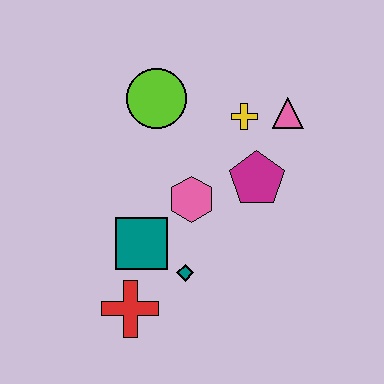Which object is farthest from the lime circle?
The red cross is farthest from the lime circle.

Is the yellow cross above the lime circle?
No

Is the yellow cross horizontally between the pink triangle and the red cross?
Yes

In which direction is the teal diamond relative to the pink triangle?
The teal diamond is below the pink triangle.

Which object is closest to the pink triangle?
The yellow cross is closest to the pink triangle.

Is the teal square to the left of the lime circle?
Yes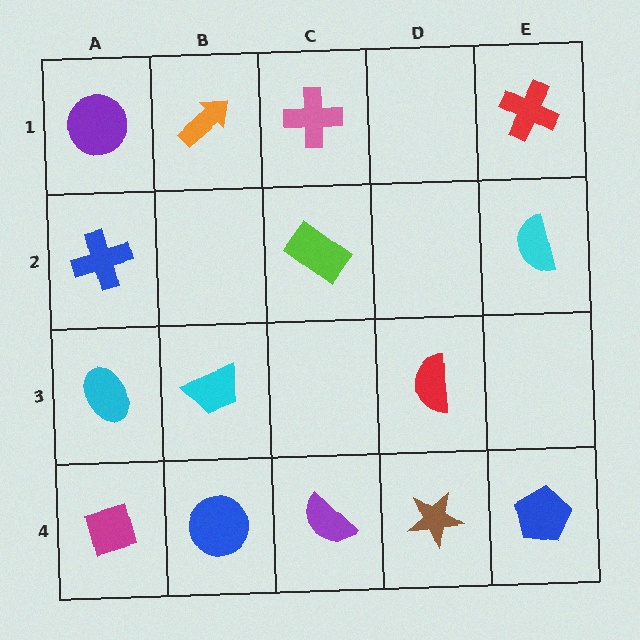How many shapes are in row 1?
4 shapes.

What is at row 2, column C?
A lime rectangle.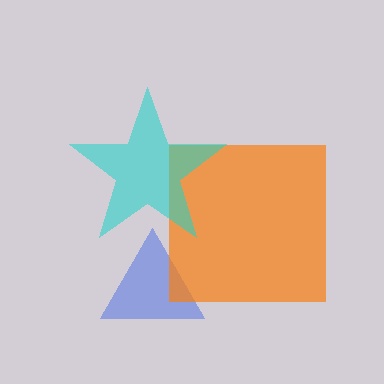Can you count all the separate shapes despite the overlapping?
Yes, there are 3 separate shapes.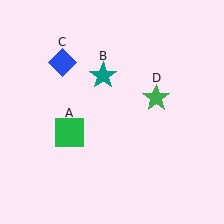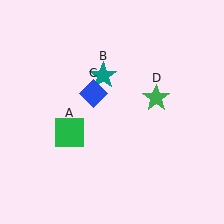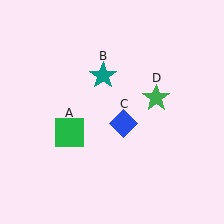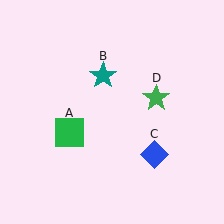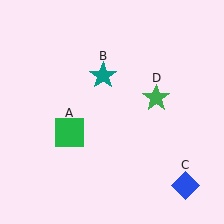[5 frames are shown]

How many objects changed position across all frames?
1 object changed position: blue diamond (object C).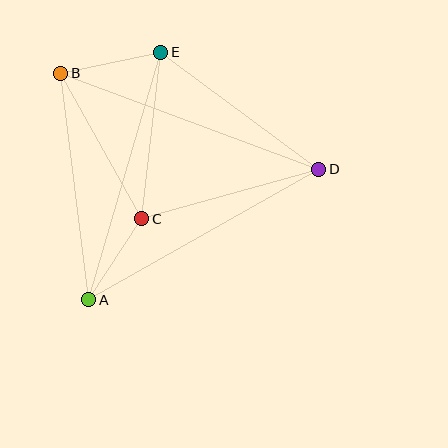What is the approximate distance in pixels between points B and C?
The distance between B and C is approximately 167 pixels.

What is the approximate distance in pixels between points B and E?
The distance between B and E is approximately 102 pixels.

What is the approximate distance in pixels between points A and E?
The distance between A and E is approximately 258 pixels.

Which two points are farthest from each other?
Points B and D are farthest from each other.